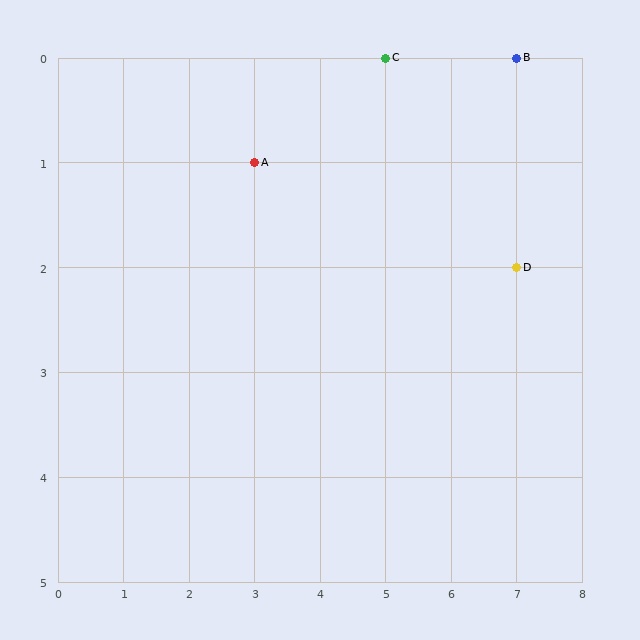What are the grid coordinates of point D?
Point D is at grid coordinates (7, 2).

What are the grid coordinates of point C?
Point C is at grid coordinates (5, 0).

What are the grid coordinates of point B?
Point B is at grid coordinates (7, 0).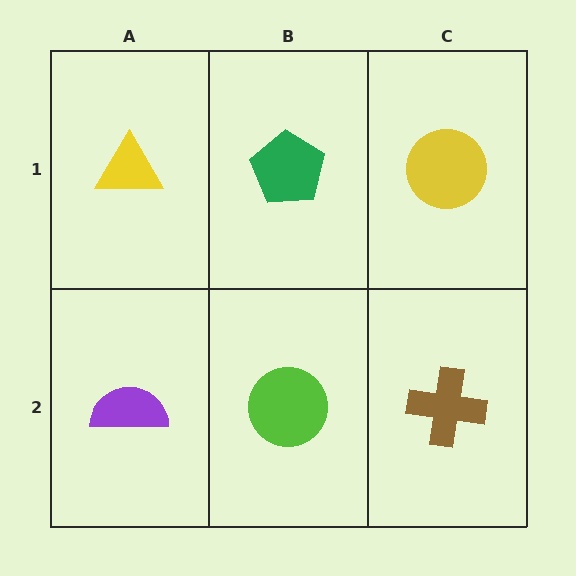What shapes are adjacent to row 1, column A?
A purple semicircle (row 2, column A), a green pentagon (row 1, column B).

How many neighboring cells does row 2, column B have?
3.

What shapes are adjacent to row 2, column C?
A yellow circle (row 1, column C), a lime circle (row 2, column B).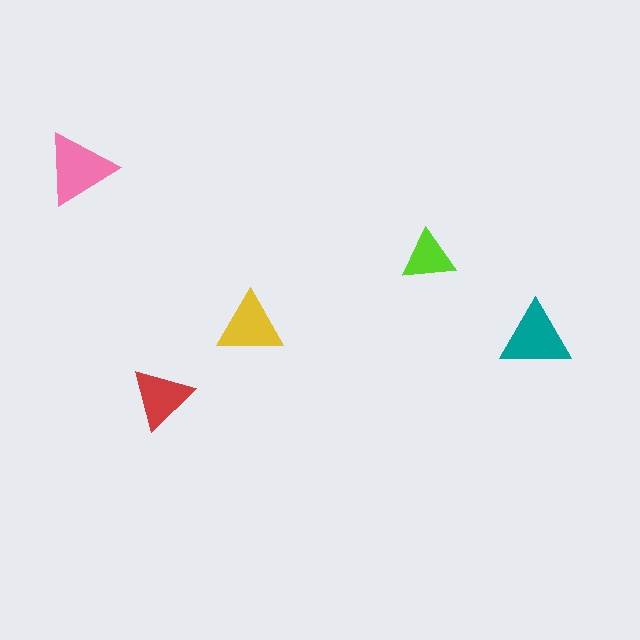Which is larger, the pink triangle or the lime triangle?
The pink one.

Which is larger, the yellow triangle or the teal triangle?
The teal one.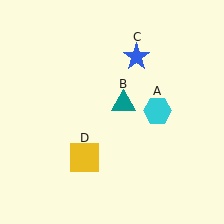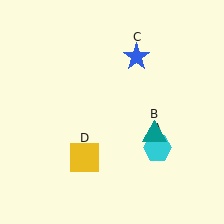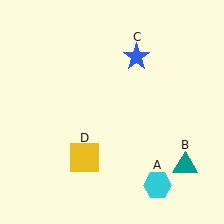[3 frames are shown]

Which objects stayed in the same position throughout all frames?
Blue star (object C) and yellow square (object D) remained stationary.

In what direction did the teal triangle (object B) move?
The teal triangle (object B) moved down and to the right.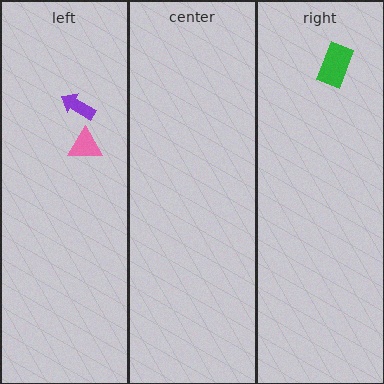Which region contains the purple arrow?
The left region.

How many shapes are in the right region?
1.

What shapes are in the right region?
The green rectangle.